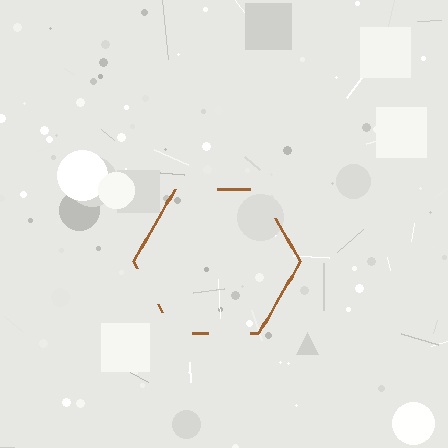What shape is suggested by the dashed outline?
The dashed outline suggests a hexagon.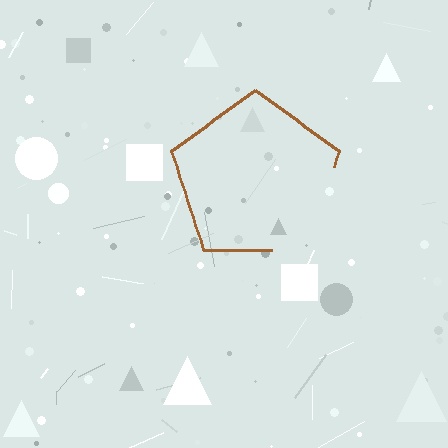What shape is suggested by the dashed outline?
The dashed outline suggests a pentagon.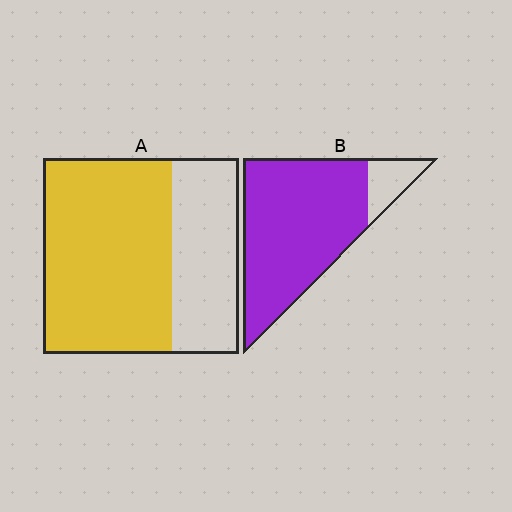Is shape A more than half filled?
Yes.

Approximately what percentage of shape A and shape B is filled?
A is approximately 65% and B is approximately 85%.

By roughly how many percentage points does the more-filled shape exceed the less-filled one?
By roughly 20 percentage points (B over A).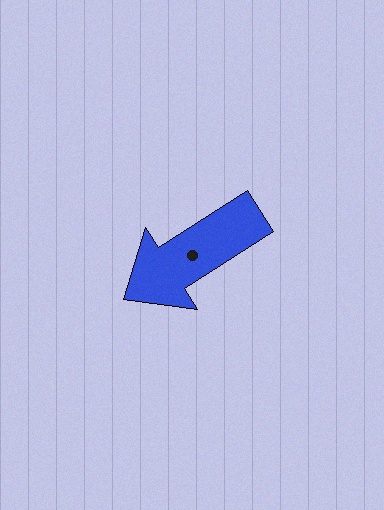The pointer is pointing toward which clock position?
Roughly 8 o'clock.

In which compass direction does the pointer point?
Southwest.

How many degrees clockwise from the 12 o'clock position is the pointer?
Approximately 237 degrees.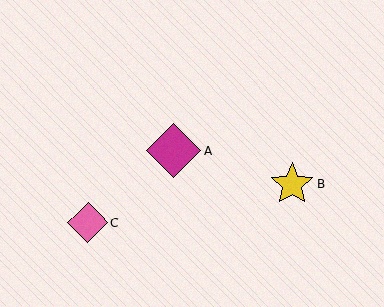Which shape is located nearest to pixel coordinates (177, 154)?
The magenta diamond (labeled A) at (174, 151) is nearest to that location.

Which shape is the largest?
The magenta diamond (labeled A) is the largest.